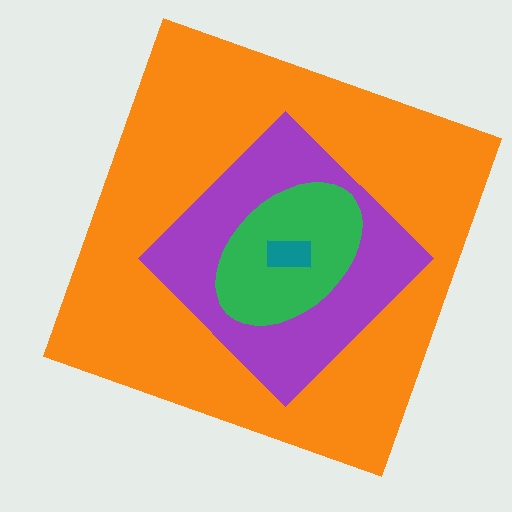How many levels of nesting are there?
4.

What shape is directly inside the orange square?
The purple diamond.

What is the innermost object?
The teal rectangle.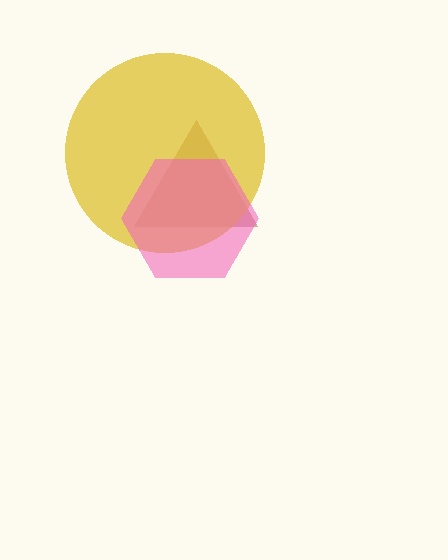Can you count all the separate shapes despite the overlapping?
Yes, there are 3 separate shapes.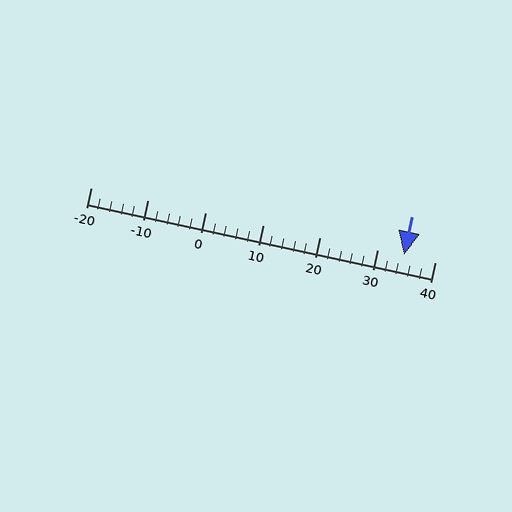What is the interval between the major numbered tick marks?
The major tick marks are spaced 10 units apart.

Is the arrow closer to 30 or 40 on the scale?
The arrow is closer to 30.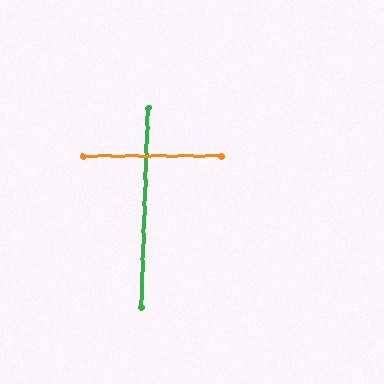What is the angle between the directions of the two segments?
Approximately 88 degrees.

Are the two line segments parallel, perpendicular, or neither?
Perpendicular — they meet at approximately 88°.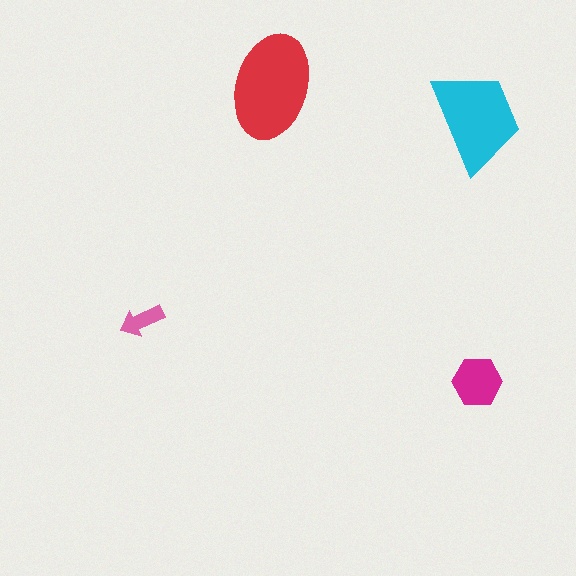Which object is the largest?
The red ellipse.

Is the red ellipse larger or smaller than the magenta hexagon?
Larger.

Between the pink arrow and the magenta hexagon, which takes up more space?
The magenta hexagon.